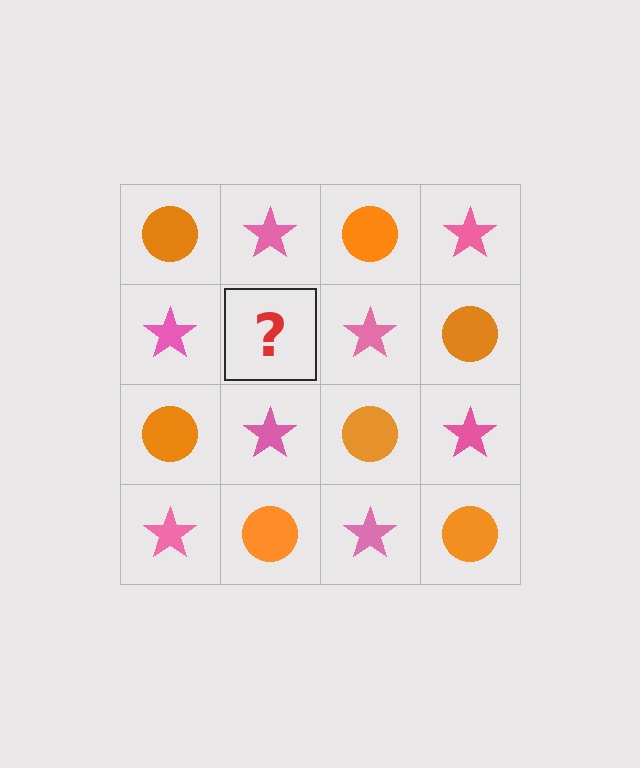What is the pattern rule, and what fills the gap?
The rule is that it alternates orange circle and pink star in a checkerboard pattern. The gap should be filled with an orange circle.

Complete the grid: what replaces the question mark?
The question mark should be replaced with an orange circle.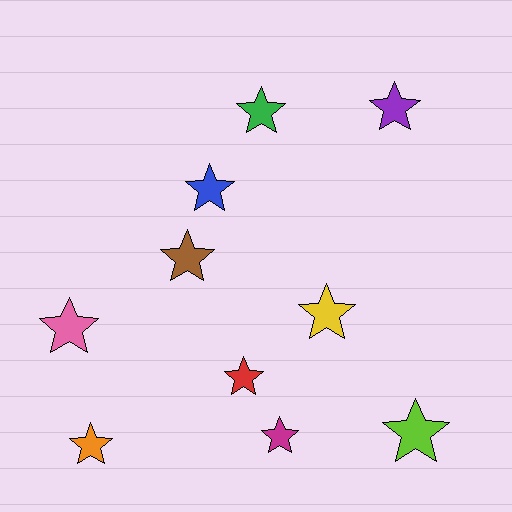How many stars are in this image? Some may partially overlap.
There are 10 stars.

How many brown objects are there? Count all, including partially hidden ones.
There is 1 brown object.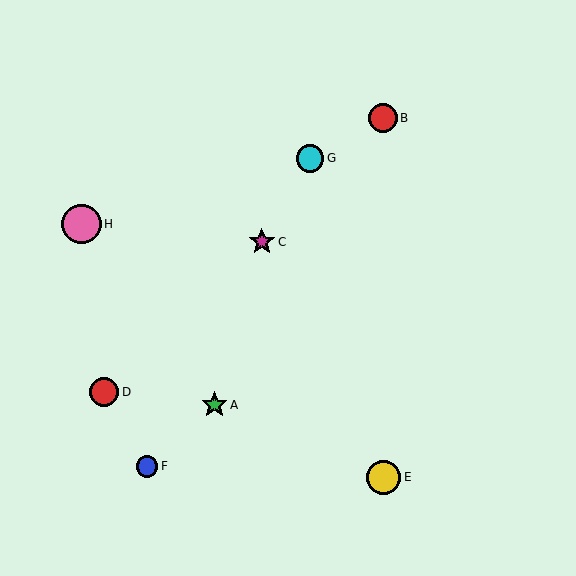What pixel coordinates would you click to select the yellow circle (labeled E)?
Click at (384, 477) to select the yellow circle E.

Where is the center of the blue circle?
The center of the blue circle is at (147, 466).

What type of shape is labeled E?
Shape E is a yellow circle.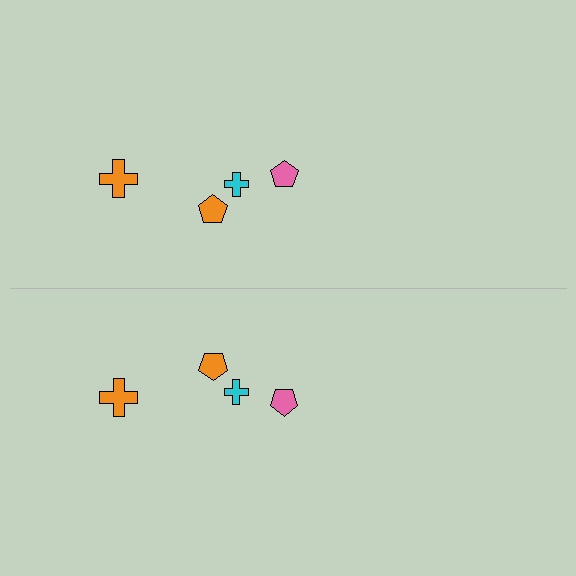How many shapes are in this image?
There are 8 shapes in this image.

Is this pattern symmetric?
Yes, this pattern has bilateral (reflection) symmetry.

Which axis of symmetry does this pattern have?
The pattern has a horizontal axis of symmetry running through the center of the image.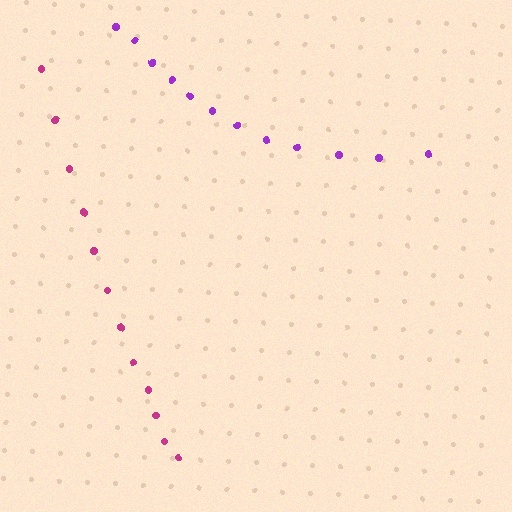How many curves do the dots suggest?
There are 2 distinct paths.